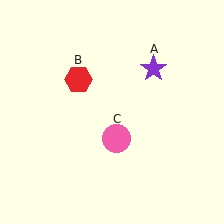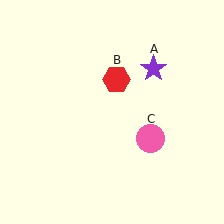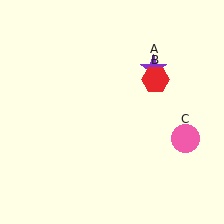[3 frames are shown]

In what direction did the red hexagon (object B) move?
The red hexagon (object B) moved right.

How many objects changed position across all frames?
2 objects changed position: red hexagon (object B), pink circle (object C).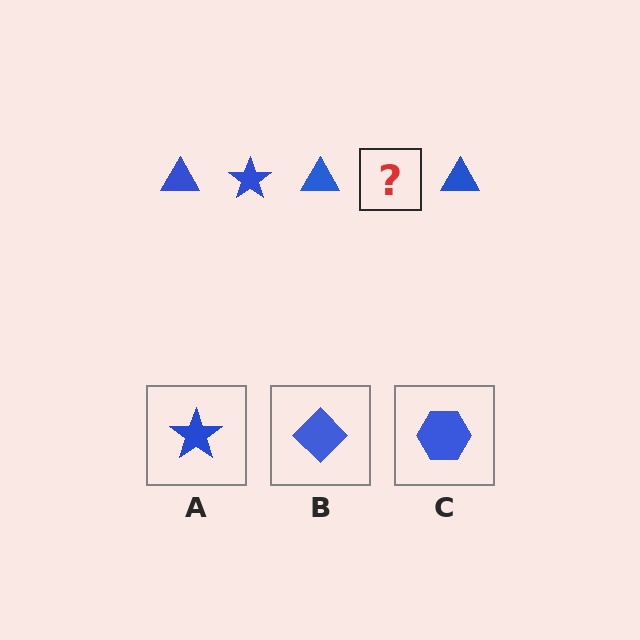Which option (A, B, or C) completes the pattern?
A.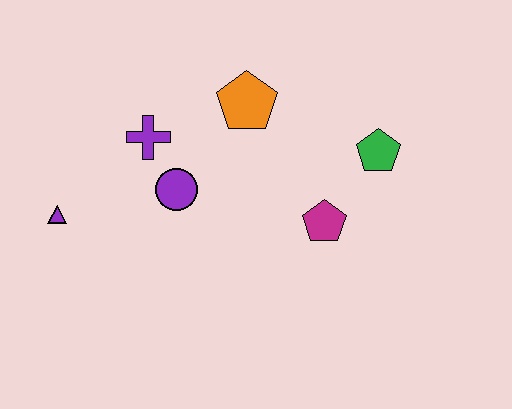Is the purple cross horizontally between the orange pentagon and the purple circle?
No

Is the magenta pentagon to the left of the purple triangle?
No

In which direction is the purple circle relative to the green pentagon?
The purple circle is to the left of the green pentagon.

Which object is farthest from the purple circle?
The green pentagon is farthest from the purple circle.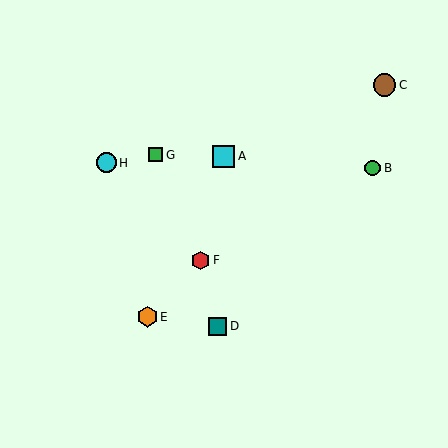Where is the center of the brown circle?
The center of the brown circle is at (384, 85).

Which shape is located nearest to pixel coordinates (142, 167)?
The green square (labeled G) at (156, 155) is nearest to that location.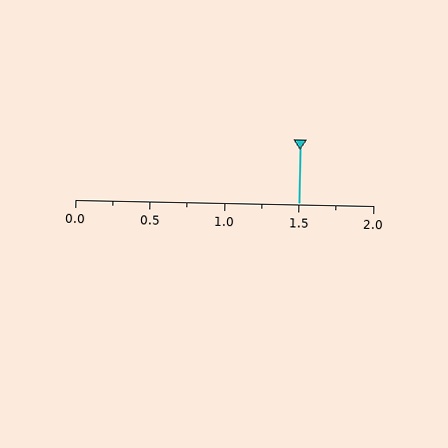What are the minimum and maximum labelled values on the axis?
The axis runs from 0.0 to 2.0.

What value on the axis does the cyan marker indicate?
The marker indicates approximately 1.5.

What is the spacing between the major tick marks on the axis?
The major ticks are spaced 0.5 apart.